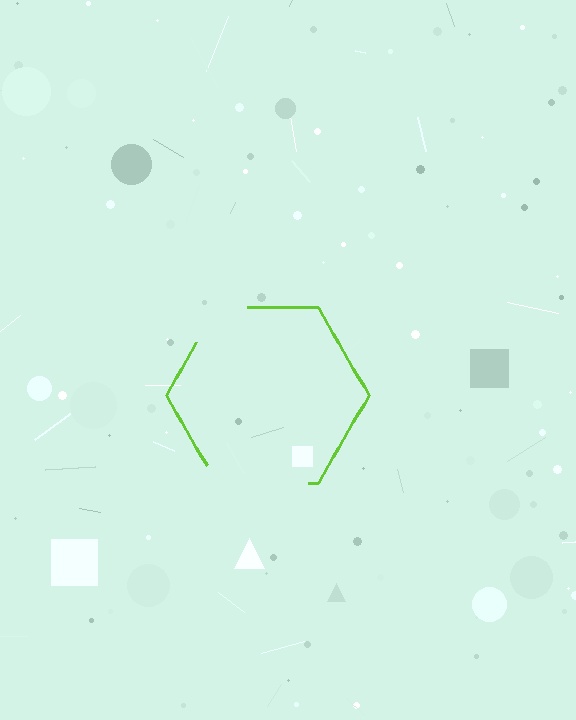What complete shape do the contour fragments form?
The contour fragments form a hexagon.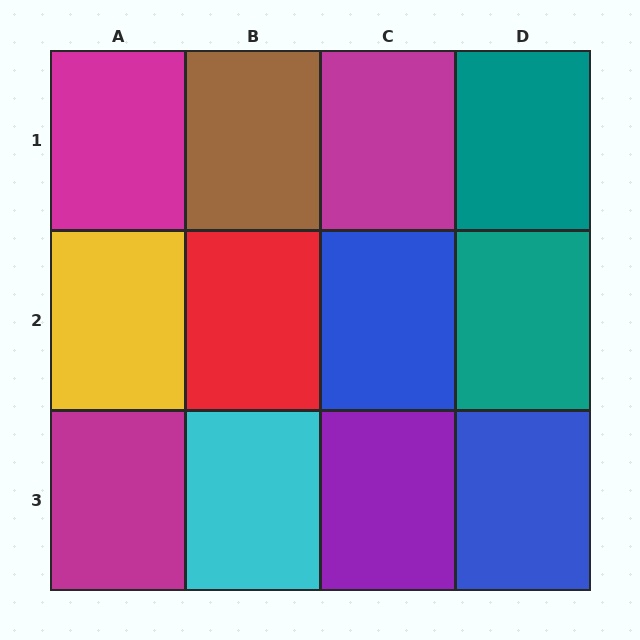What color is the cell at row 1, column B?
Brown.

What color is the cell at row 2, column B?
Red.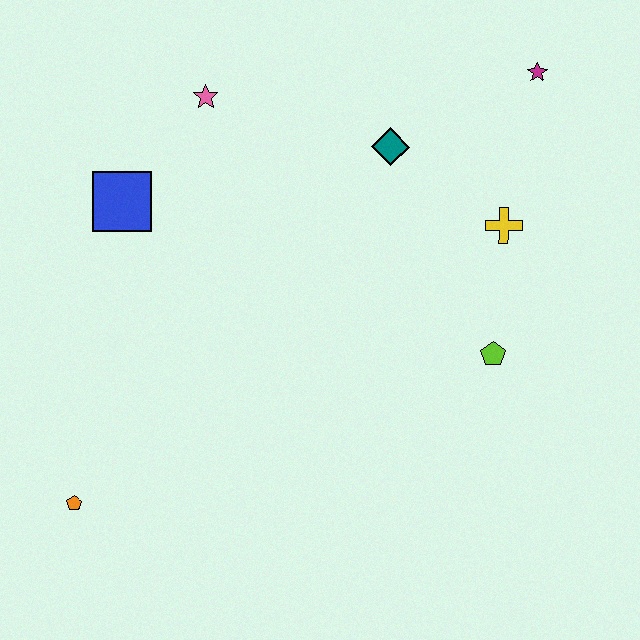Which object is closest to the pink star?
The blue square is closest to the pink star.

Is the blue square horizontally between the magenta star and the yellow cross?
No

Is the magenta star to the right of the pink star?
Yes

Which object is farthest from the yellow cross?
The orange pentagon is farthest from the yellow cross.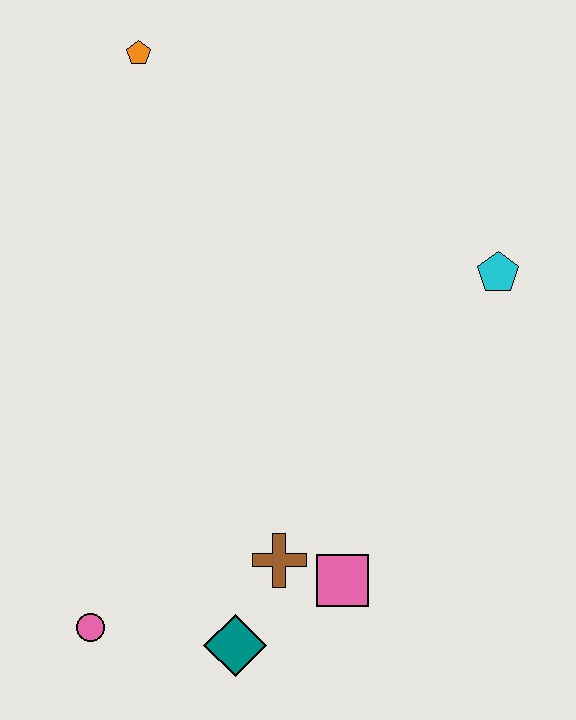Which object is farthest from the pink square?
The orange pentagon is farthest from the pink square.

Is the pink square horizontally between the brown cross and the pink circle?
No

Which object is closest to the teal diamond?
The brown cross is closest to the teal diamond.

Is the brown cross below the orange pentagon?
Yes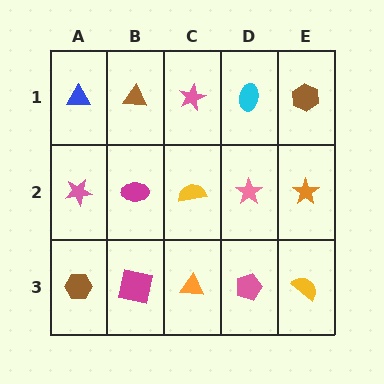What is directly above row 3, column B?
A magenta ellipse.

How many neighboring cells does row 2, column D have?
4.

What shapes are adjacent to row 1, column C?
A yellow semicircle (row 2, column C), a brown triangle (row 1, column B), a cyan ellipse (row 1, column D).